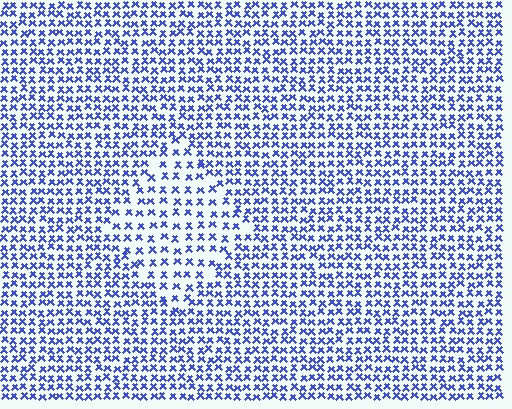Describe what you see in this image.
The image contains small blue elements arranged at two different densities. A diamond-shaped region is visible where the elements are less densely packed than the surrounding area.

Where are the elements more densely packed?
The elements are more densely packed outside the diamond boundary.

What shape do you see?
I see a diamond.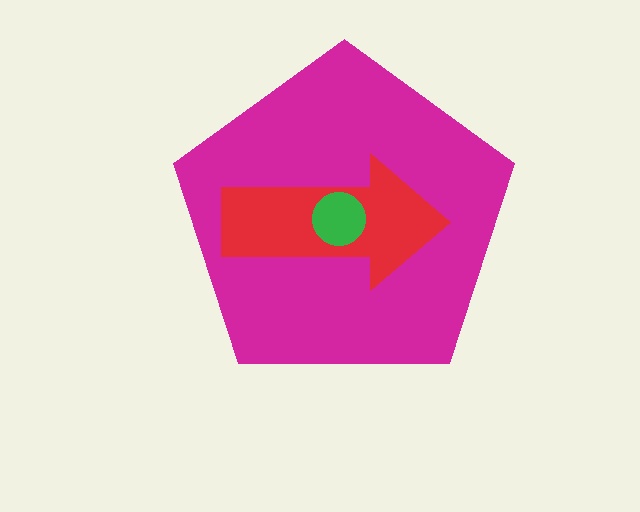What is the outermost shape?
The magenta pentagon.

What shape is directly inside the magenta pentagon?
The red arrow.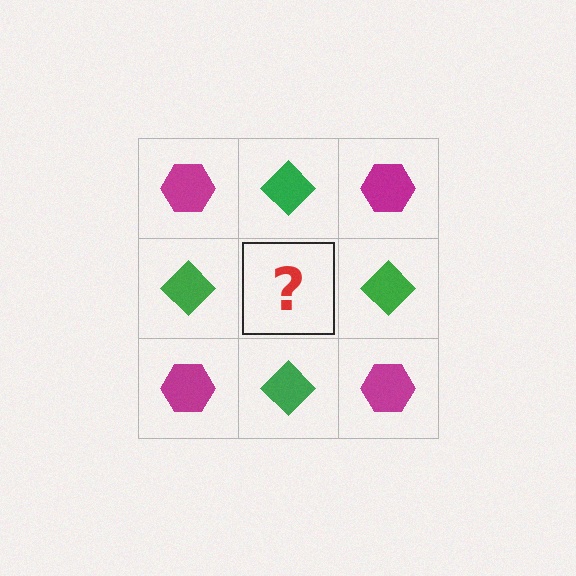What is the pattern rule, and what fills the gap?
The rule is that it alternates magenta hexagon and green diamond in a checkerboard pattern. The gap should be filled with a magenta hexagon.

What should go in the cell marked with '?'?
The missing cell should contain a magenta hexagon.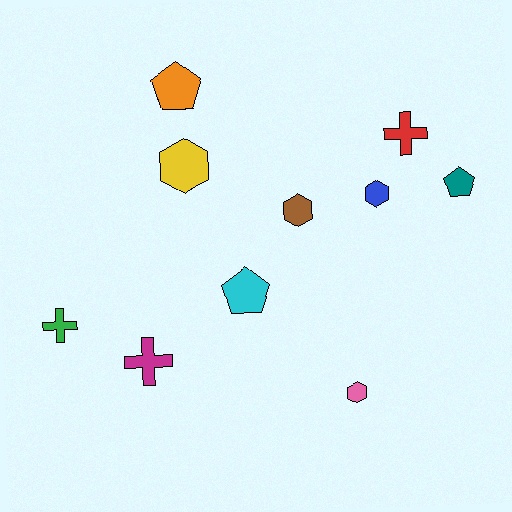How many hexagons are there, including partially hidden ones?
There are 4 hexagons.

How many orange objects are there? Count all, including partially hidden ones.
There is 1 orange object.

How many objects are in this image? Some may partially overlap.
There are 10 objects.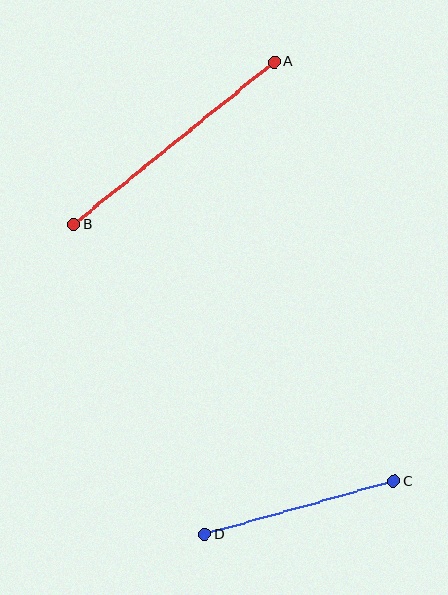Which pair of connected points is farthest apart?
Points A and B are farthest apart.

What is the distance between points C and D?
The distance is approximately 196 pixels.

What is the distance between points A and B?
The distance is approximately 258 pixels.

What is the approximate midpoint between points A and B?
The midpoint is at approximately (174, 143) pixels.